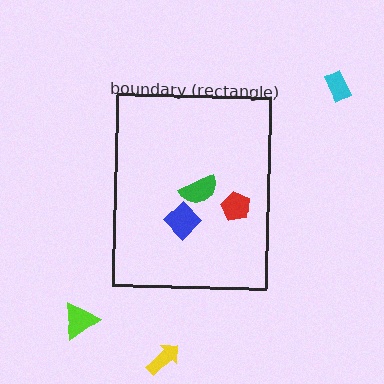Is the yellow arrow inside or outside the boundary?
Outside.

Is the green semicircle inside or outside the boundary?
Inside.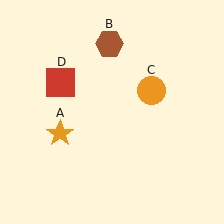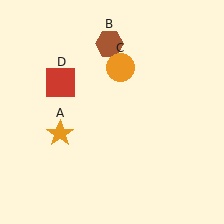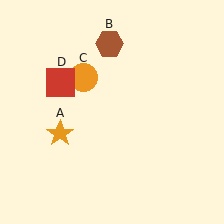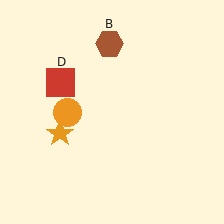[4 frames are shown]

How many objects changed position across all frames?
1 object changed position: orange circle (object C).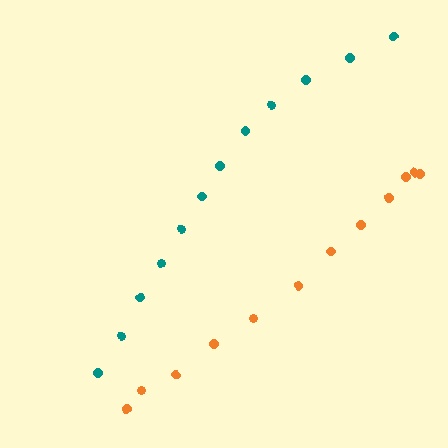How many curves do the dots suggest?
There are 2 distinct paths.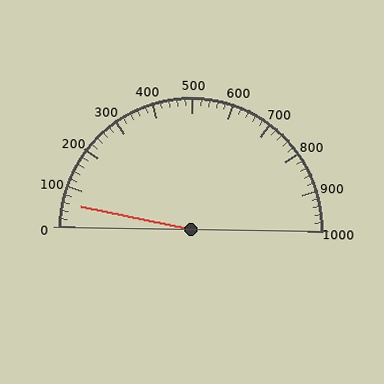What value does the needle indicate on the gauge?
The needle indicates approximately 60.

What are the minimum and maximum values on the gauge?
The gauge ranges from 0 to 1000.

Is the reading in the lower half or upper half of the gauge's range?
The reading is in the lower half of the range (0 to 1000).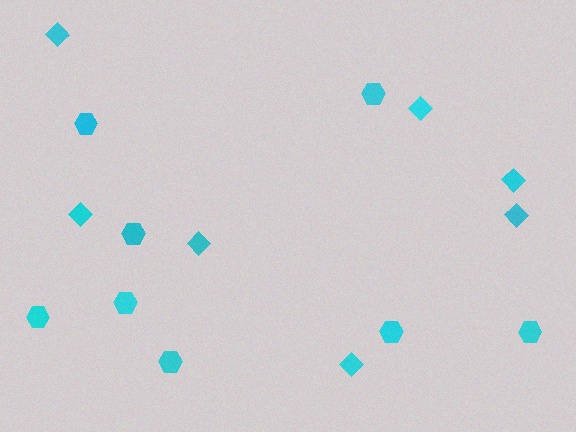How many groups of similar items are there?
There are 2 groups: one group of hexagons (8) and one group of diamonds (7).